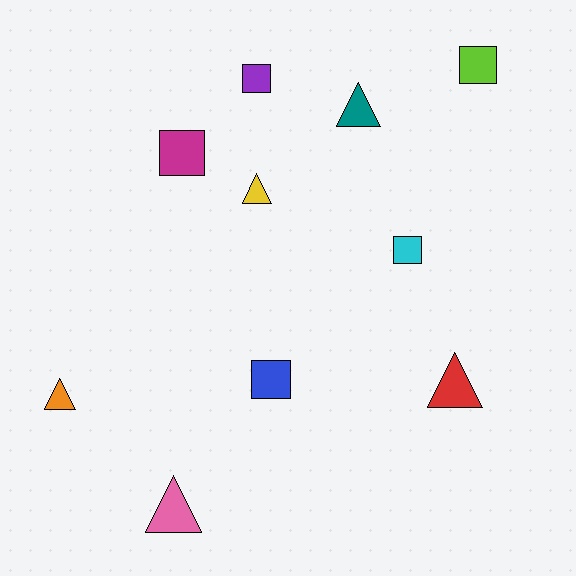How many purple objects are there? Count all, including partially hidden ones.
There is 1 purple object.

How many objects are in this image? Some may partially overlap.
There are 10 objects.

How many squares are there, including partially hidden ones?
There are 5 squares.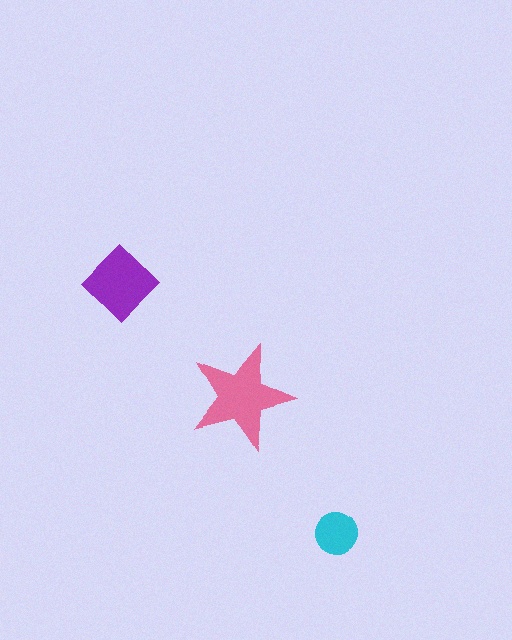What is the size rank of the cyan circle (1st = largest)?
3rd.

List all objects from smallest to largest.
The cyan circle, the purple diamond, the pink star.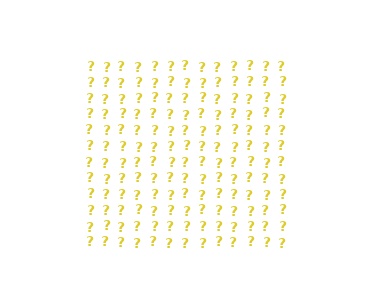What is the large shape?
The large shape is a square.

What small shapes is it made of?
It is made of small question marks.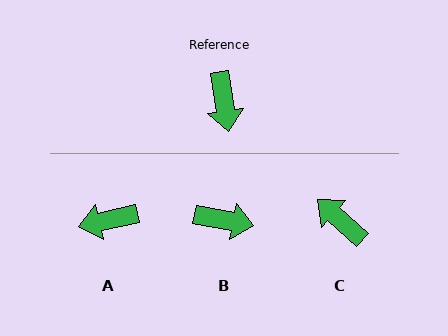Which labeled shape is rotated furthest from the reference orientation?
C, about 141 degrees away.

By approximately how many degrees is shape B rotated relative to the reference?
Approximately 70 degrees counter-clockwise.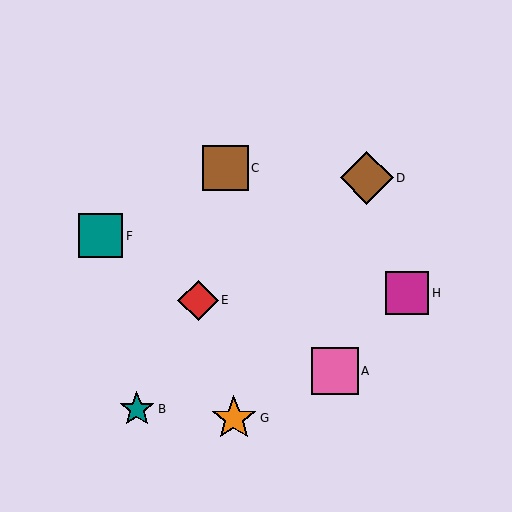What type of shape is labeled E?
Shape E is a red diamond.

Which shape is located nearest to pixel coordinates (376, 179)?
The brown diamond (labeled D) at (367, 178) is nearest to that location.